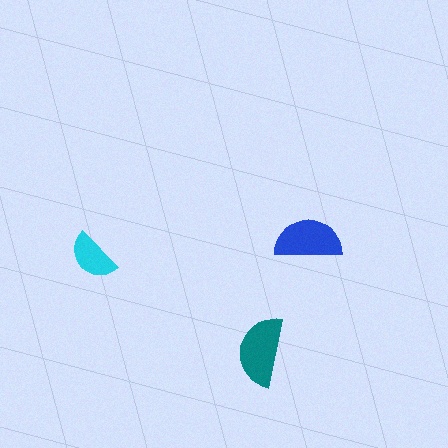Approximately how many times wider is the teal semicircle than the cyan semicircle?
About 1.5 times wider.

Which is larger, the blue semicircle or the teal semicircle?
The teal one.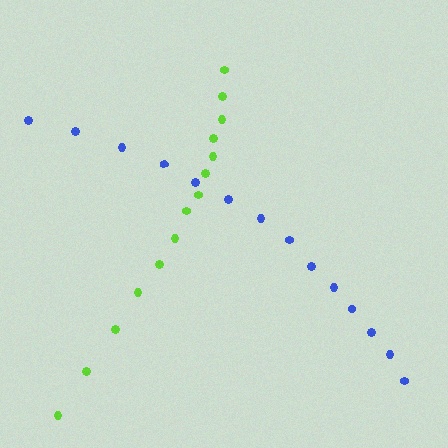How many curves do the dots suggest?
There are 2 distinct paths.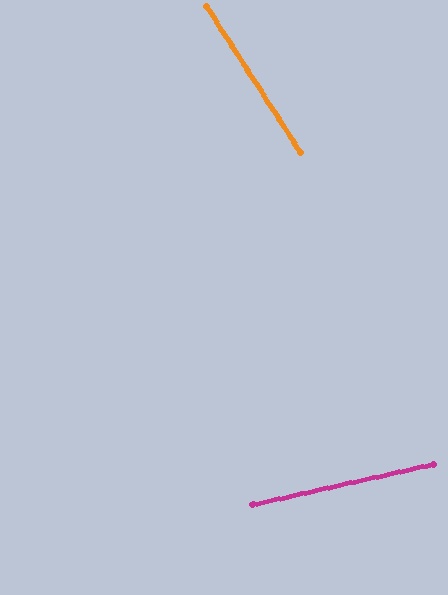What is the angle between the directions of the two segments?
Approximately 70 degrees.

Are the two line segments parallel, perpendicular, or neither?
Neither parallel nor perpendicular — they differ by about 70°.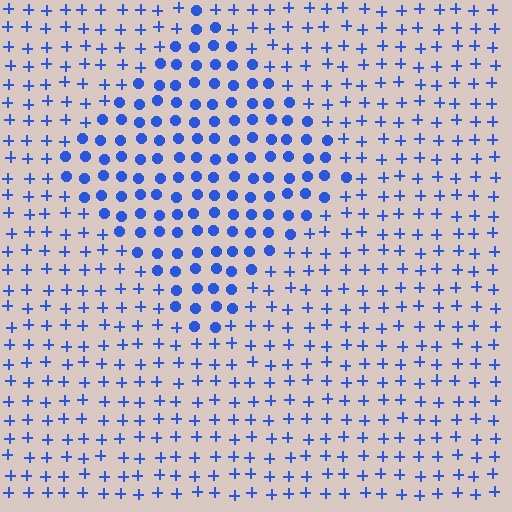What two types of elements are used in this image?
The image uses circles inside the diamond region and plus signs outside it.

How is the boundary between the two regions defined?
The boundary is defined by a change in element shape: circles inside vs. plus signs outside. All elements share the same color and spacing.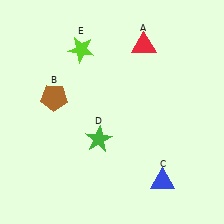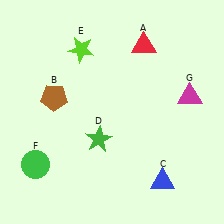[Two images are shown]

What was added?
A green circle (F), a magenta triangle (G) were added in Image 2.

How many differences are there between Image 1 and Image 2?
There are 2 differences between the two images.